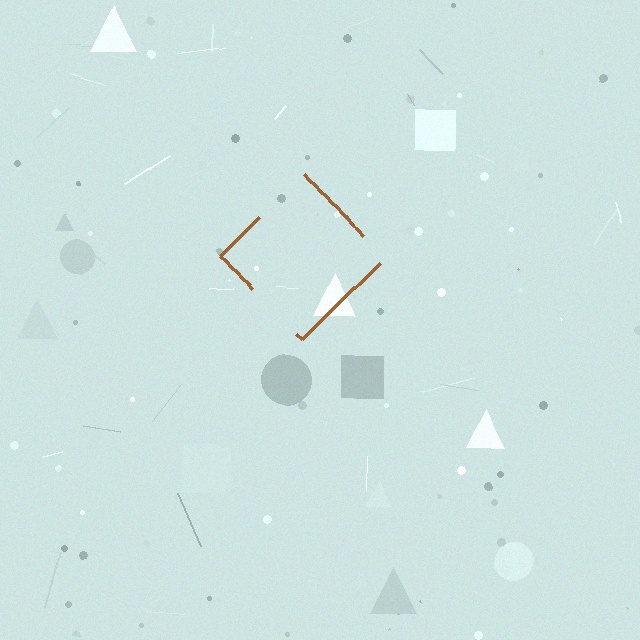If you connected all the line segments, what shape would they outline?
They would outline a diamond.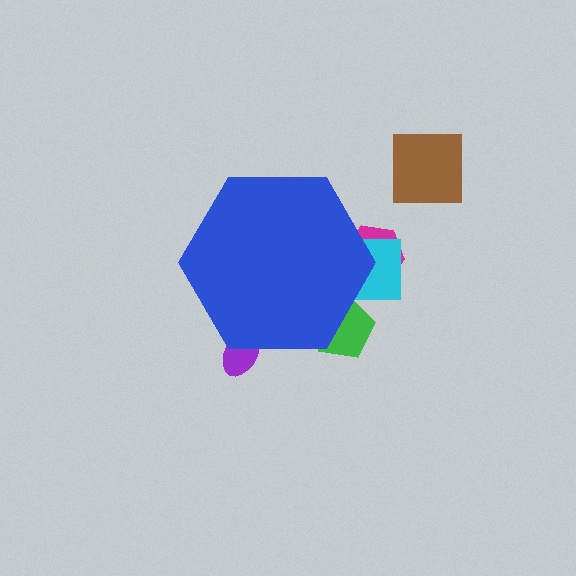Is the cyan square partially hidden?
Yes, the cyan square is partially hidden behind the blue hexagon.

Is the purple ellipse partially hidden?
Yes, the purple ellipse is partially hidden behind the blue hexagon.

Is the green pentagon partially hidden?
Yes, the green pentagon is partially hidden behind the blue hexagon.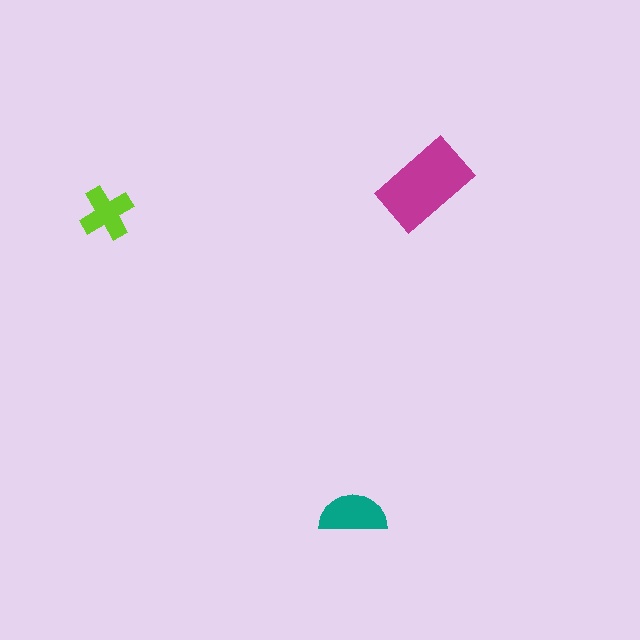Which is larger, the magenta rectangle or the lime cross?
The magenta rectangle.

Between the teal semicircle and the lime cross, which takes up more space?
The teal semicircle.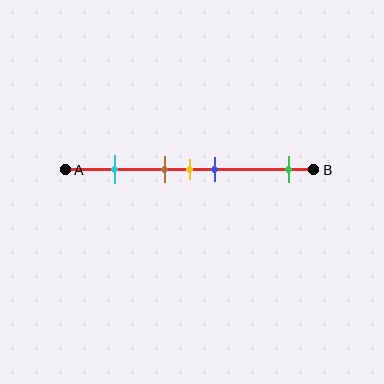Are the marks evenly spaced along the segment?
No, the marks are not evenly spaced.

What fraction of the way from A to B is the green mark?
The green mark is approximately 90% (0.9) of the way from A to B.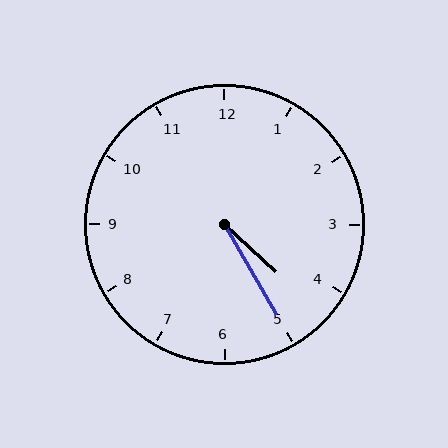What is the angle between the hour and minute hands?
Approximately 18 degrees.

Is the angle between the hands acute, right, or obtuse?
It is acute.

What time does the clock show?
4:25.